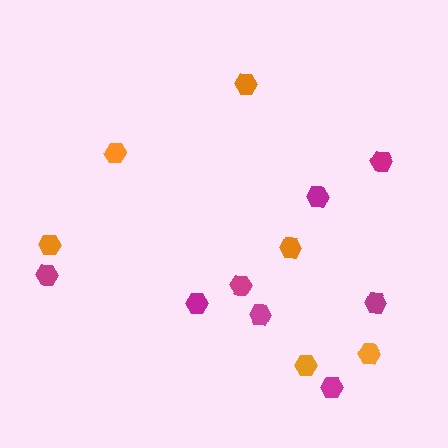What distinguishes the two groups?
There are 2 groups: one group of orange hexagons (6) and one group of magenta hexagons (8).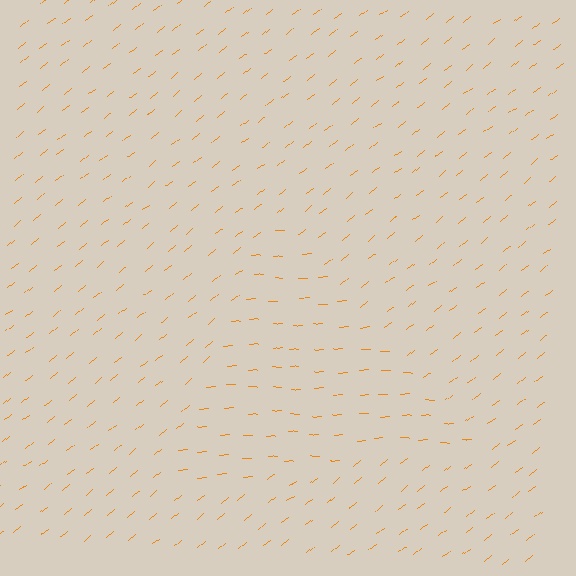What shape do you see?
I see a triangle.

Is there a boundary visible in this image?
Yes, there is a texture boundary formed by a change in line orientation.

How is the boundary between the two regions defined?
The boundary is defined purely by a change in line orientation (approximately 35 degrees difference). All lines are the same color and thickness.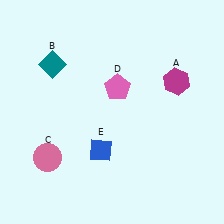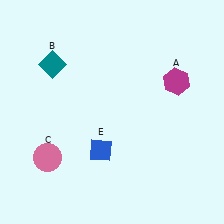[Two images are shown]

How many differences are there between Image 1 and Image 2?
There is 1 difference between the two images.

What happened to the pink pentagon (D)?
The pink pentagon (D) was removed in Image 2. It was in the top-right area of Image 1.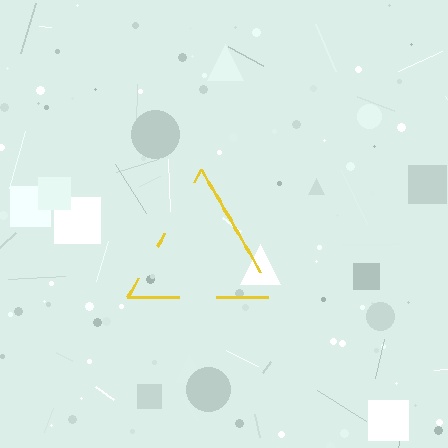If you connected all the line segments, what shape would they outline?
They would outline a triangle.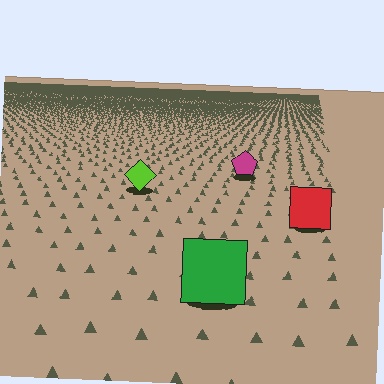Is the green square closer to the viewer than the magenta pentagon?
Yes. The green square is closer — you can tell from the texture gradient: the ground texture is coarser near it.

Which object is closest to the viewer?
The green square is closest. The texture marks near it are larger and more spread out.